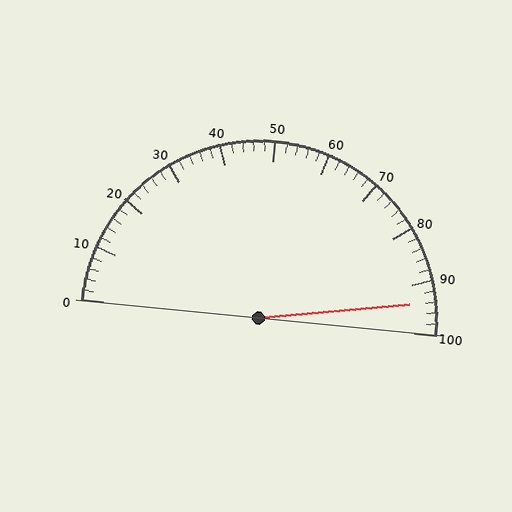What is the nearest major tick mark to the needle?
The nearest major tick mark is 90.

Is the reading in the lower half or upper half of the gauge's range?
The reading is in the upper half of the range (0 to 100).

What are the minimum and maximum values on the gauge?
The gauge ranges from 0 to 100.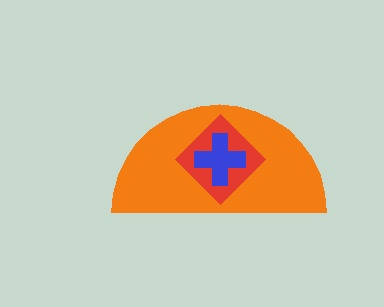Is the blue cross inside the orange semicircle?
Yes.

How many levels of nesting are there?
3.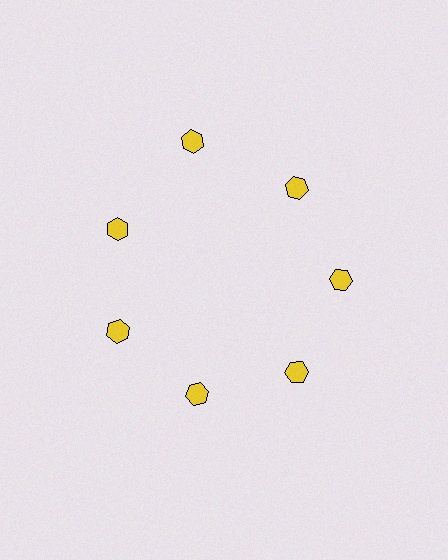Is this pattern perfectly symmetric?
No. The 7 yellow hexagons are arranged in a ring, but one element near the 12 o'clock position is pushed outward from the center, breaking the 7-fold rotational symmetry.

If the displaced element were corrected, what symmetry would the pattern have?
It would have 7-fold rotational symmetry — the pattern would map onto itself every 51 degrees.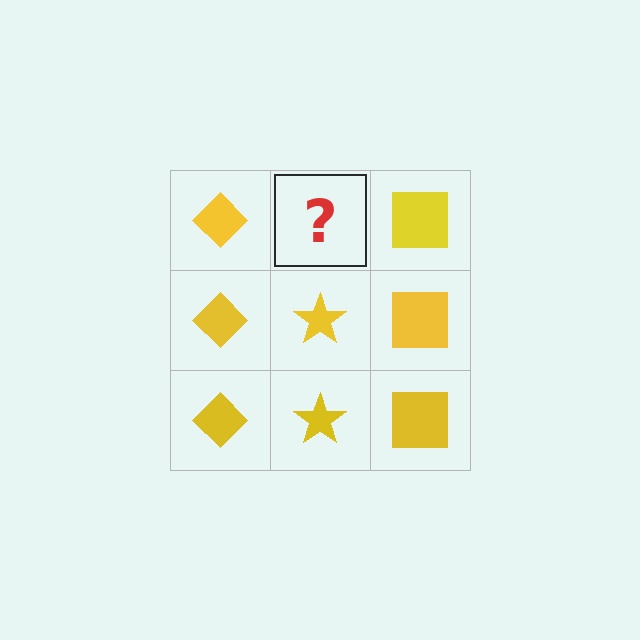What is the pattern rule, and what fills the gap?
The rule is that each column has a consistent shape. The gap should be filled with a yellow star.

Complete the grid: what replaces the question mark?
The question mark should be replaced with a yellow star.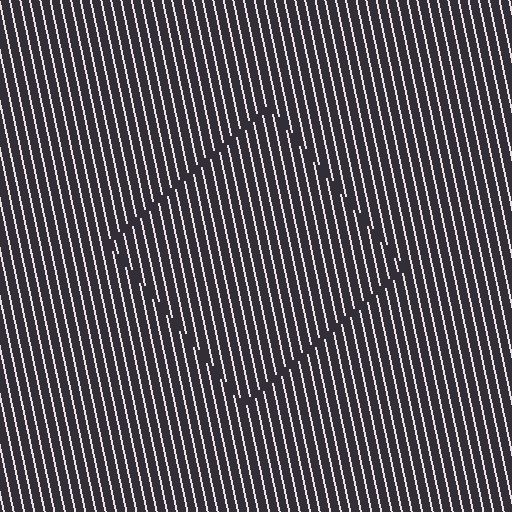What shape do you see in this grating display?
An illusory square. The interior of the shape contains the same grating, shifted by half a period — the contour is defined by the phase discontinuity where line-ends from the inner and outer gratings abut.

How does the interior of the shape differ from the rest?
The interior of the shape contains the same grating, shifted by half a period — the contour is defined by the phase discontinuity where line-ends from the inner and outer gratings abut.